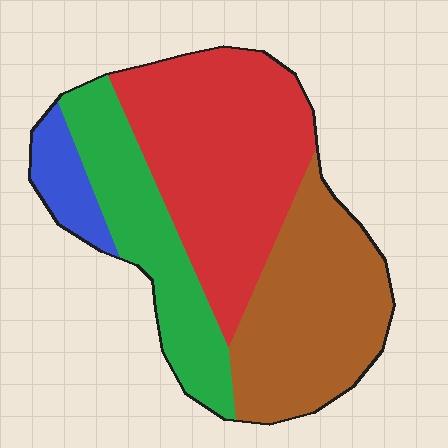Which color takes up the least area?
Blue, at roughly 5%.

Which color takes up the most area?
Red, at roughly 40%.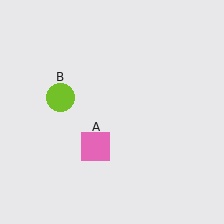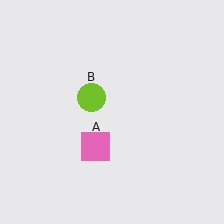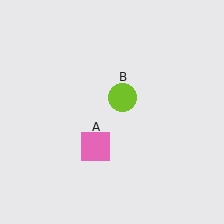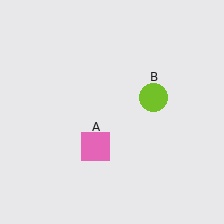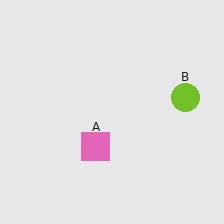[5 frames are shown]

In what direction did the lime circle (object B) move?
The lime circle (object B) moved right.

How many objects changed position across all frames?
1 object changed position: lime circle (object B).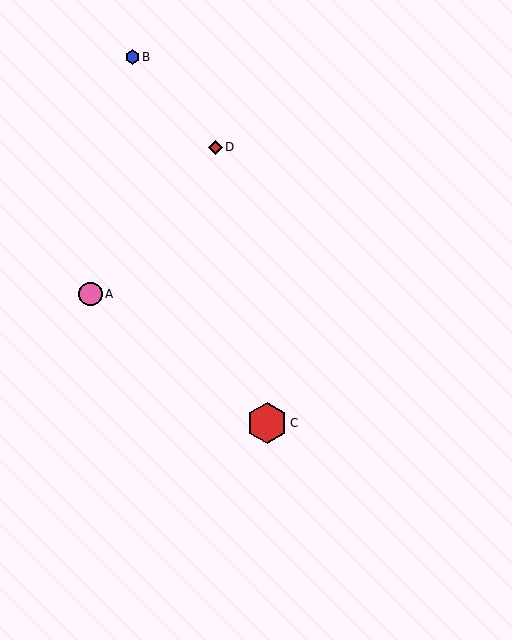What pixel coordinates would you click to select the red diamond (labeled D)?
Click at (215, 147) to select the red diamond D.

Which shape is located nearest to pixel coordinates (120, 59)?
The blue hexagon (labeled B) at (132, 57) is nearest to that location.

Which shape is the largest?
The red hexagon (labeled C) is the largest.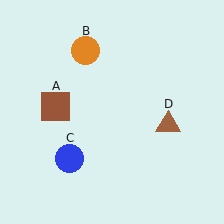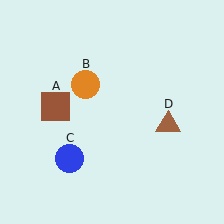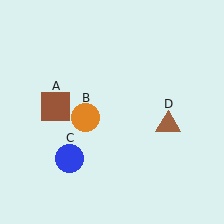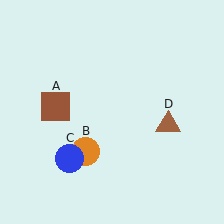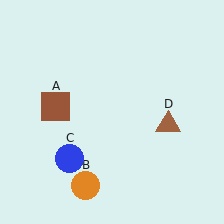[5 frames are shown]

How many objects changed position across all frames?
1 object changed position: orange circle (object B).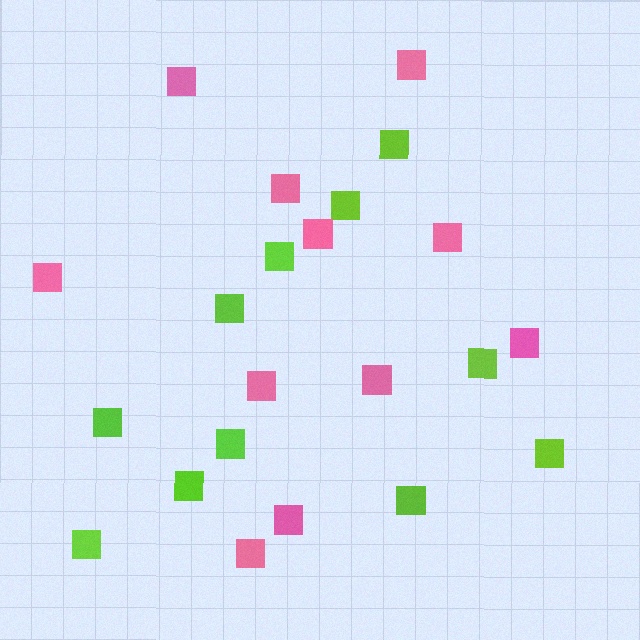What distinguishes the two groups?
There are 2 groups: one group of lime squares (11) and one group of pink squares (11).